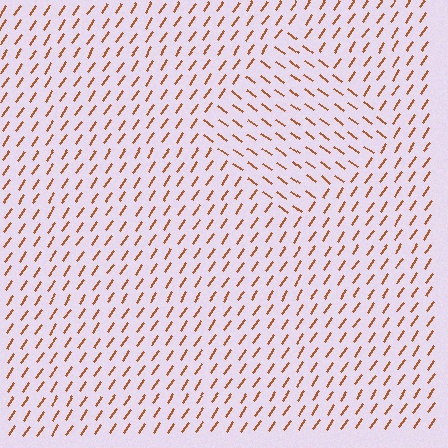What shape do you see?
I see a diamond.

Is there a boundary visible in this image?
Yes, there is a texture boundary formed by a change in line orientation.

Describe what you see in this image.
The image is filled with small brown line segments. A diamond region in the image has lines oriented differently from the surrounding lines, creating a visible texture boundary.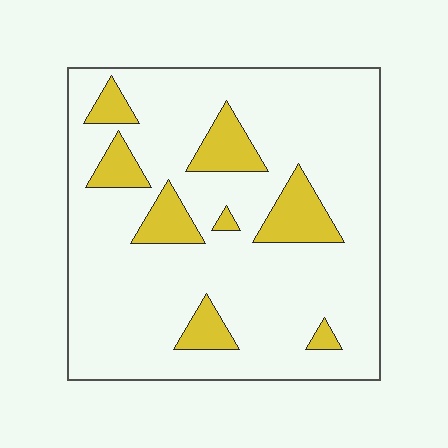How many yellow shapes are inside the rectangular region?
8.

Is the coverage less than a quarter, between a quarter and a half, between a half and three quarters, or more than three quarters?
Less than a quarter.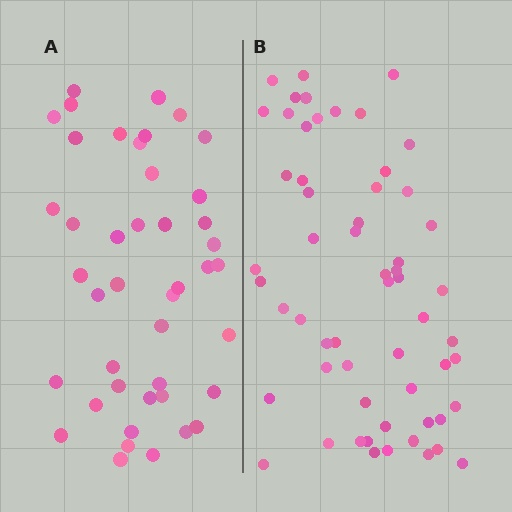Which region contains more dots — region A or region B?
Region B (the right region) has more dots.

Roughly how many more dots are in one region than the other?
Region B has approximately 15 more dots than region A.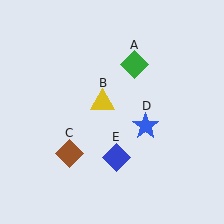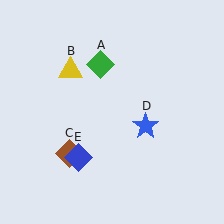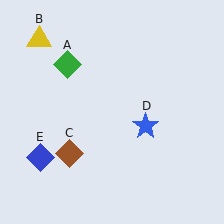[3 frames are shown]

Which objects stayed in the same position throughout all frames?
Brown diamond (object C) and blue star (object D) remained stationary.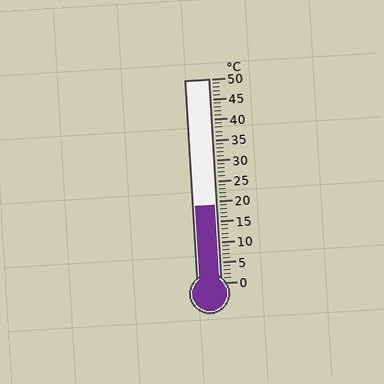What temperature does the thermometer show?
The thermometer shows approximately 19°C.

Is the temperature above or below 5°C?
The temperature is above 5°C.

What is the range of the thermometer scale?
The thermometer scale ranges from 0°C to 50°C.